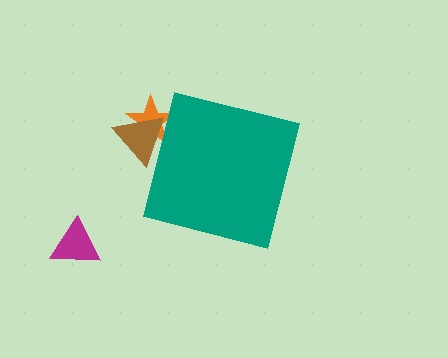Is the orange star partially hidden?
Yes, the orange star is partially hidden behind the teal square.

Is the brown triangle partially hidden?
Yes, the brown triangle is partially hidden behind the teal square.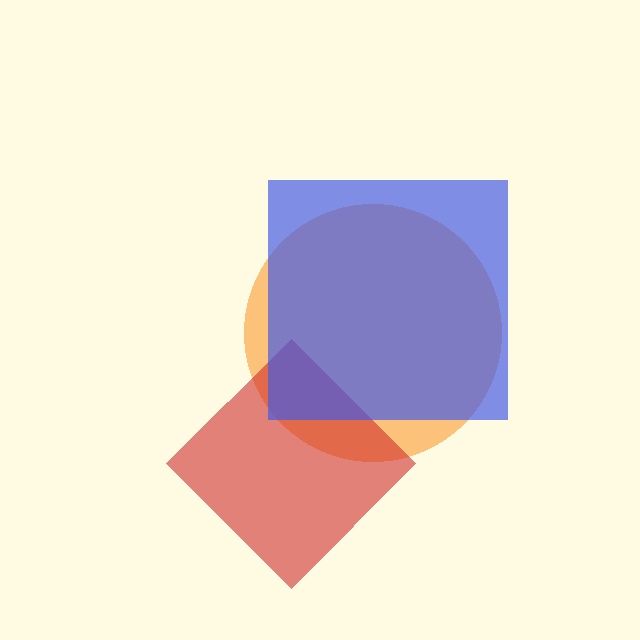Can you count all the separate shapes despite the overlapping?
Yes, there are 3 separate shapes.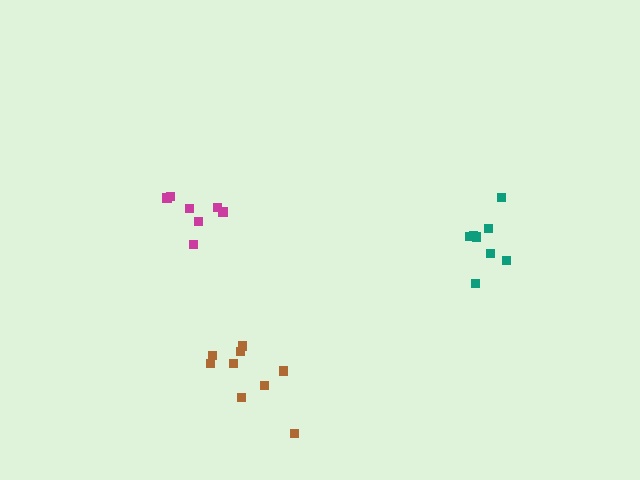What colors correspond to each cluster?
The clusters are colored: teal, brown, magenta.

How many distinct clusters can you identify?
There are 3 distinct clusters.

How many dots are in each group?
Group 1: 8 dots, Group 2: 9 dots, Group 3: 7 dots (24 total).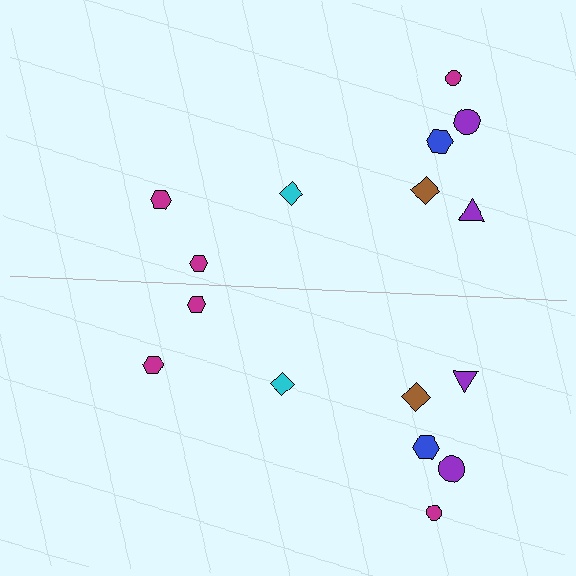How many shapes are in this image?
There are 16 shapes in this image.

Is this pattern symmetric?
Yes, this pattern has bilateral (reflection) symmetry.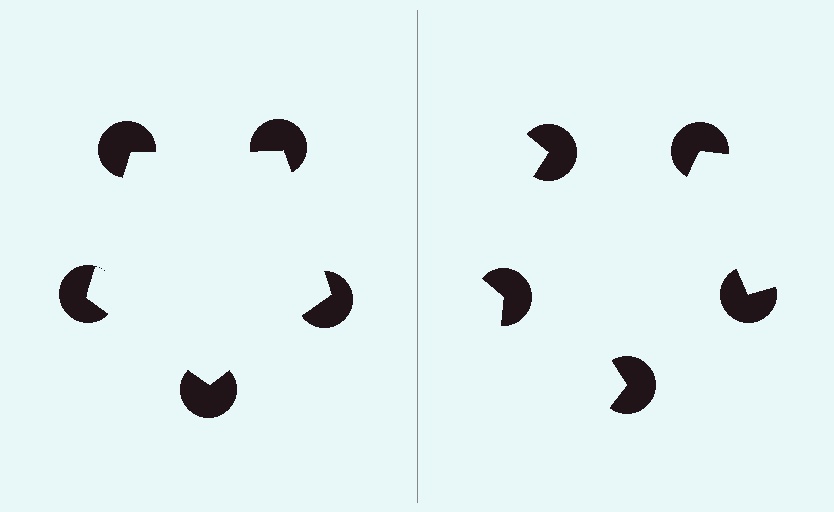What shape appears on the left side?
An illusory pentagon.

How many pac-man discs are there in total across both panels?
10 — 5 on each side.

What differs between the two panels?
The pac-man discs are positioned identically on both sides; only the wedge orientations differ. On the left they align to a pentagon; on the right they are misaligned.